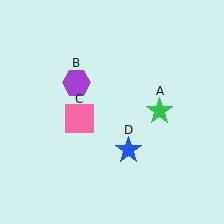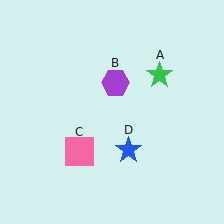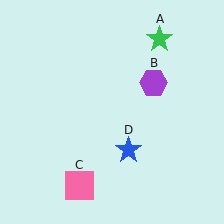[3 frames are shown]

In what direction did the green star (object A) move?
The green star (object A) moved up.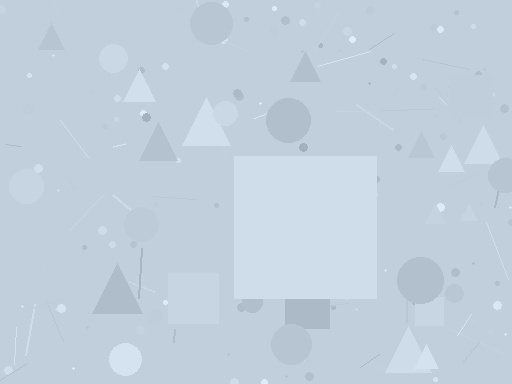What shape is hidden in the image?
A square is hidden in the image.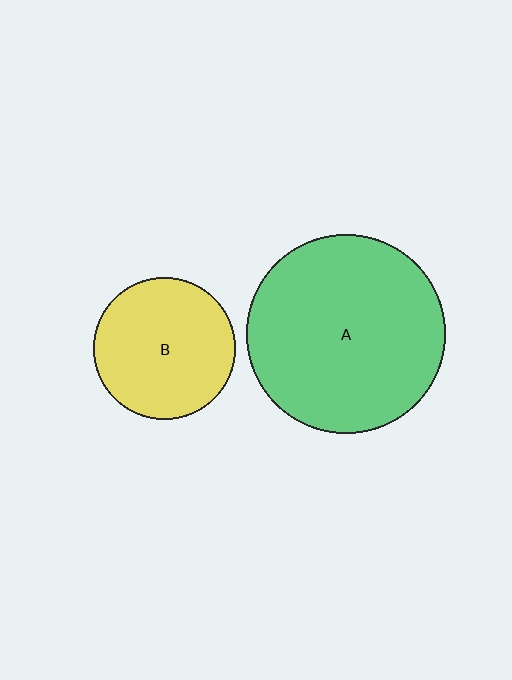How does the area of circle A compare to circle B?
Approximately 2.0 times.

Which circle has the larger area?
Circle A (green).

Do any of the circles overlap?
No, none of the circles overlap.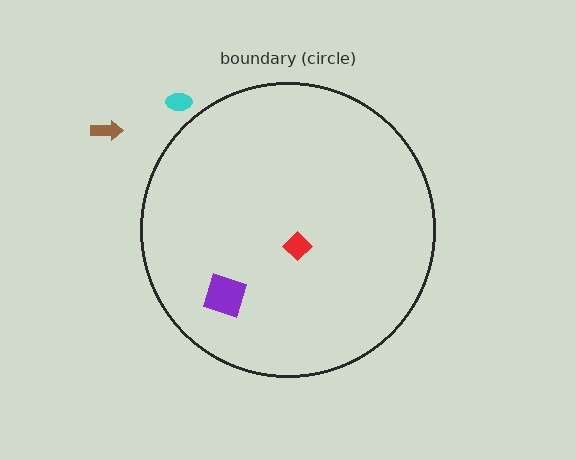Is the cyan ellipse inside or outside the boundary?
Outside.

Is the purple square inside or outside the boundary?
Inside.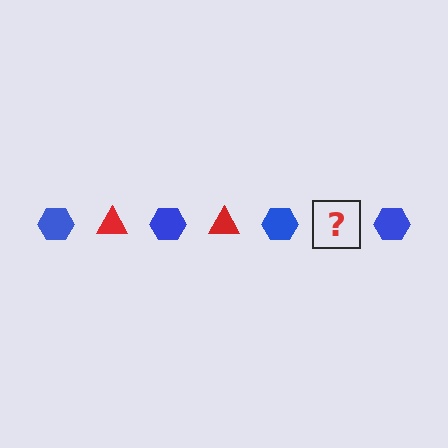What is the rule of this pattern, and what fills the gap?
The rule is that the pattern alternates between blue hexagon and red triangle. The gap should be filled with a red triangle.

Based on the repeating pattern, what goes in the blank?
The blank should be a red triangle.